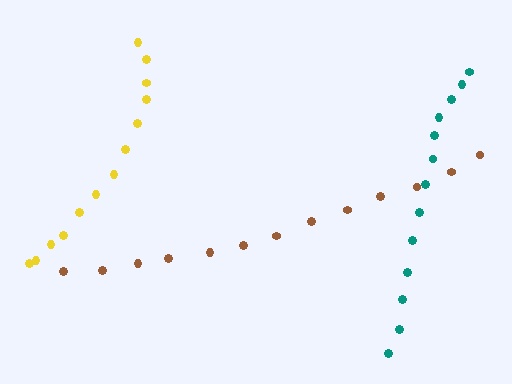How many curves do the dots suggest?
There are 3 distinct paths.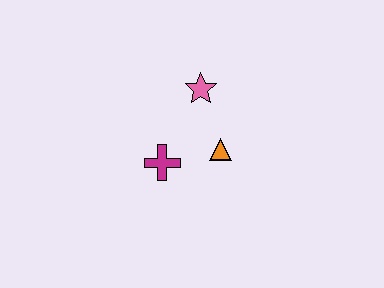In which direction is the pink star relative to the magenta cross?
The pink star is above the magenta cross.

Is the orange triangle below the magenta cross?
No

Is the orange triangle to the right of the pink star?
Yes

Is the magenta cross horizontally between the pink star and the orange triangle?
No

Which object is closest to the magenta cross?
The orange triangle is closest to the magenta cross.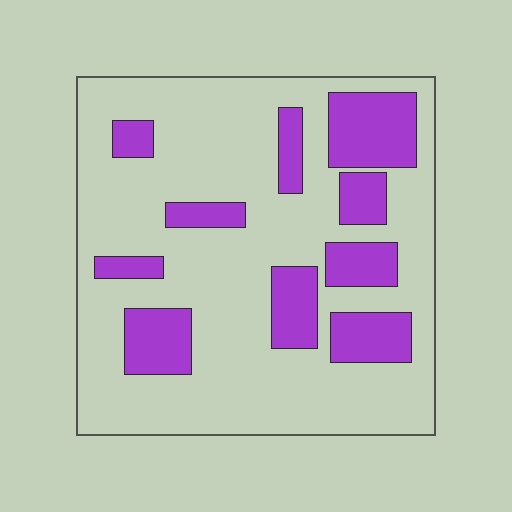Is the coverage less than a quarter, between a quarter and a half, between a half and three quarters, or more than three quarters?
Between a quarter and a half.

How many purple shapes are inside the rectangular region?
10.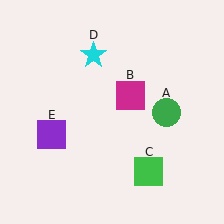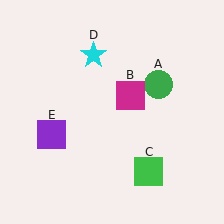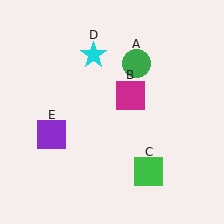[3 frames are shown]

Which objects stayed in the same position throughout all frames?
Magenta square (object B) and green square (object C) and cyan star (object D) and purple square (object E) remained stationary.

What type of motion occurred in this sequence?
The green circle (object A) rotated counterclockwise around the center of the scene.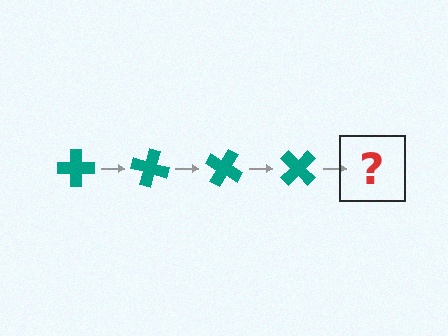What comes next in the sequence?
The next element should be a teal cross rotated 60 degrees.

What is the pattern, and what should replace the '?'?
The pattern is that the cross rotates 15 degrees each step. The '?' should be a teal cross rotated 60 degrees.